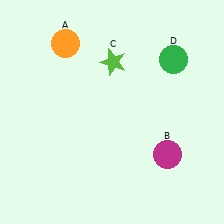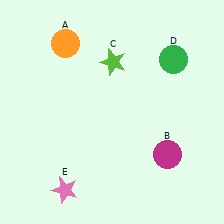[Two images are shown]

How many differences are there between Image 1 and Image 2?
There is 1 difference between the two images.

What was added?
A pink star (E) was added in Image 2.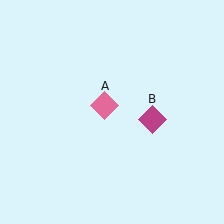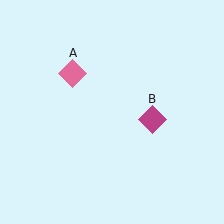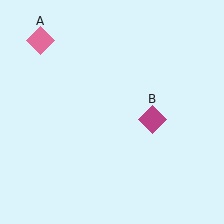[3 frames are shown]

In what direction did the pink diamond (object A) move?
The pink diamond (object A) moved up and to the left.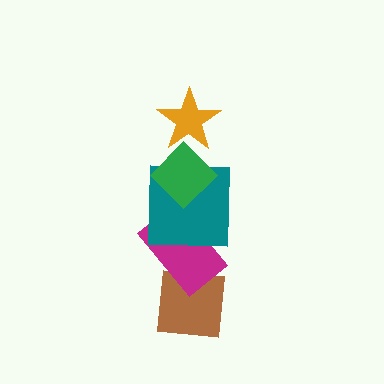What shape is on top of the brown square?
The magenta rectangle is on top of the brown square.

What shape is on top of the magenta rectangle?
The teal square is on top of the magenta rectangle.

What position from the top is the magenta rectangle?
The magenta rectangle is 4th from the top.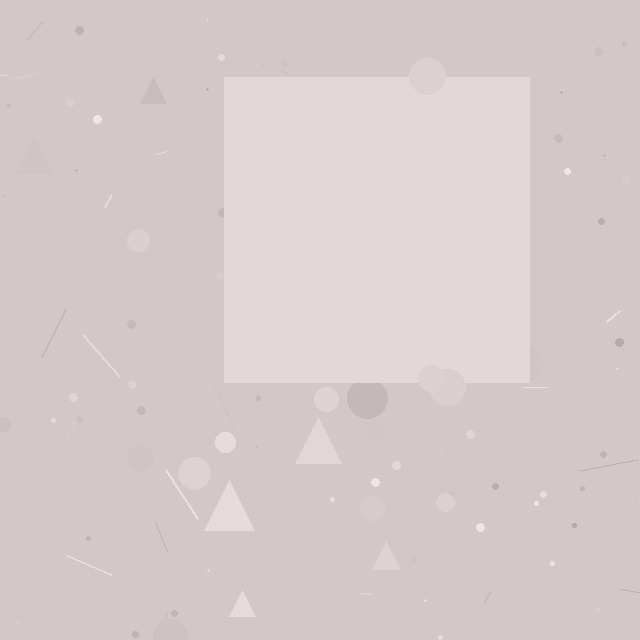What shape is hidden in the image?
A square is hidden in the image.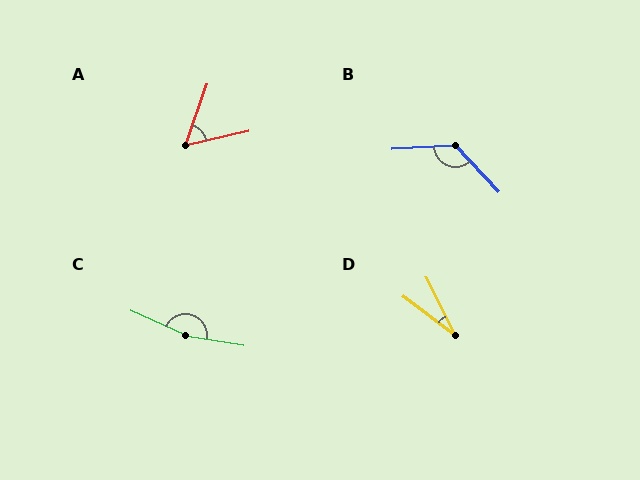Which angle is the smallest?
D, at approximately 26 degrees.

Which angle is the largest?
C, at approximately 166 degrees.